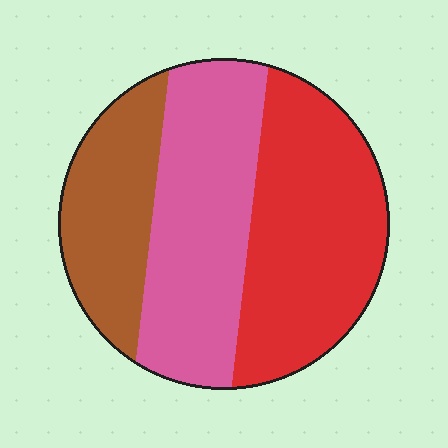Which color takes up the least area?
Brown, at roughly 25%.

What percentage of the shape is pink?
Pink covers 37% of the shape.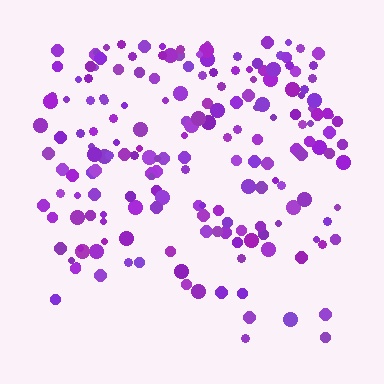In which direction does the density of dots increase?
From bottom to top, with the top side densest.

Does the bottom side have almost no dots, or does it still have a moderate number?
Still a moderate number, just noticeably fewer than the top.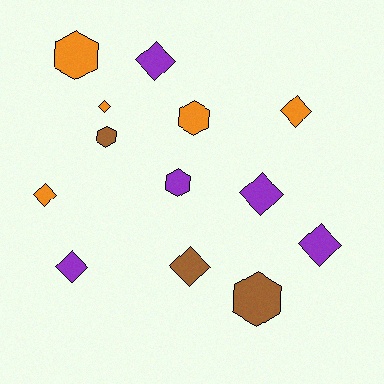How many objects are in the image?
There are 13 objects.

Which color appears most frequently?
Purple, with 5 objects.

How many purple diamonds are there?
There are 4 purple diamonds.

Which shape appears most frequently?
Diamond, with 8 objects.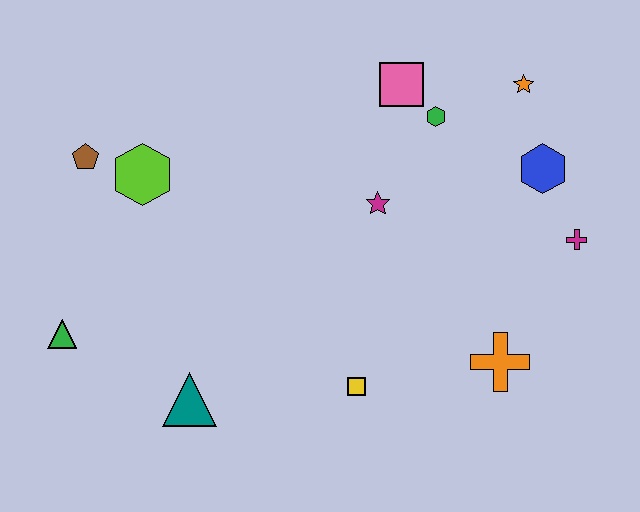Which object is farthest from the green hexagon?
The green triangle is farthest from the green hexagon.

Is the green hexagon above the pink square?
No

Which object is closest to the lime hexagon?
The brown pentagon is closest to the lime hexagon.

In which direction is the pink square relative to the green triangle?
The pink square is to the right of the green triangle.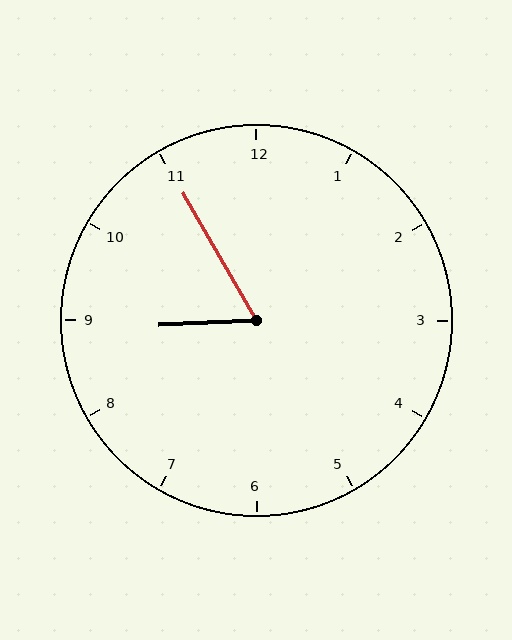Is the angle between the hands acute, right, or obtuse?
It is acute.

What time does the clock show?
8:55.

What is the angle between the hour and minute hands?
Approximately 62 degrees.